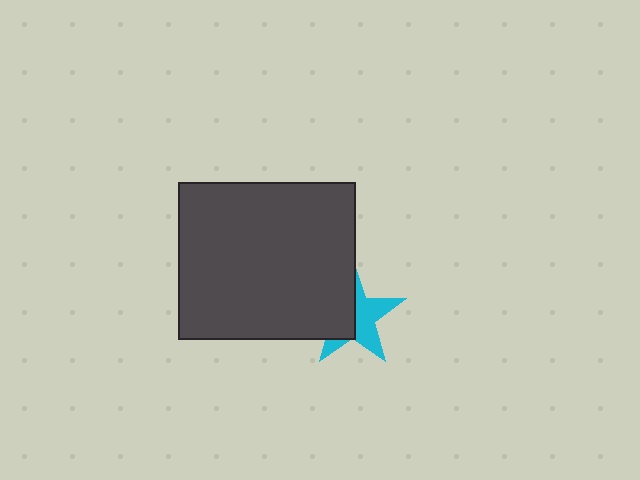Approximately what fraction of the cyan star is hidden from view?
Roughly 48% of the cyan star is hidden behind the dark gray rectangle.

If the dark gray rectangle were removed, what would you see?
You would see the complete cyan star.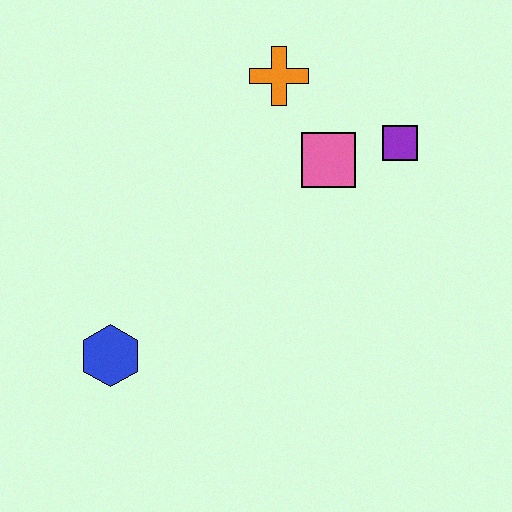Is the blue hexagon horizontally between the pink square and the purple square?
No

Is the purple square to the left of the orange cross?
No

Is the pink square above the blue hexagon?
Yes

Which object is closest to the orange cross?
The pink square is closest to the orange cross.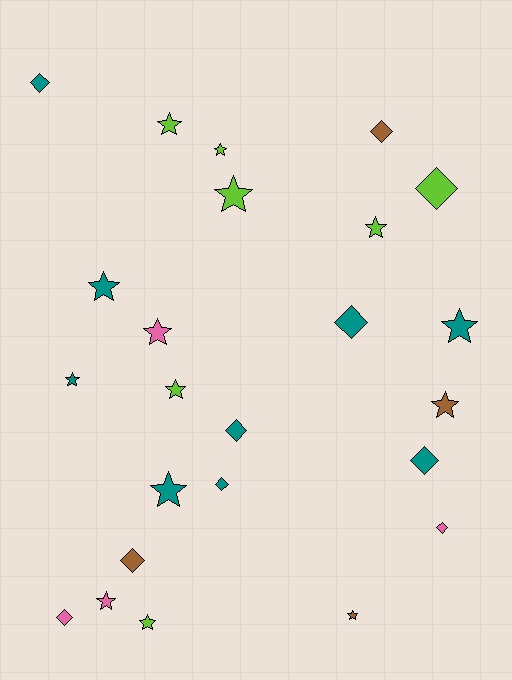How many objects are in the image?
There are 24 objects.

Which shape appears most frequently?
Star, with 14 objects.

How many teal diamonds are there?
There are 5 teal diamonds.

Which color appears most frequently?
Teal, with 9 objects.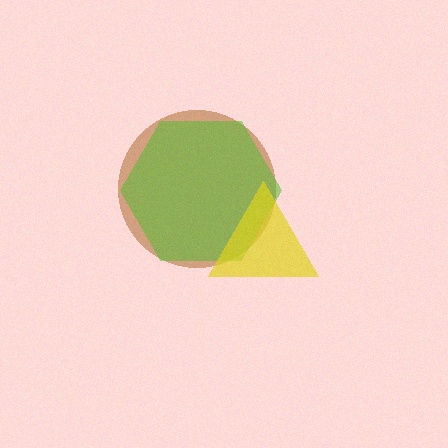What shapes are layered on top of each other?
The layered shapes are: a brown circle, a lime hexagon, a yellow triangle.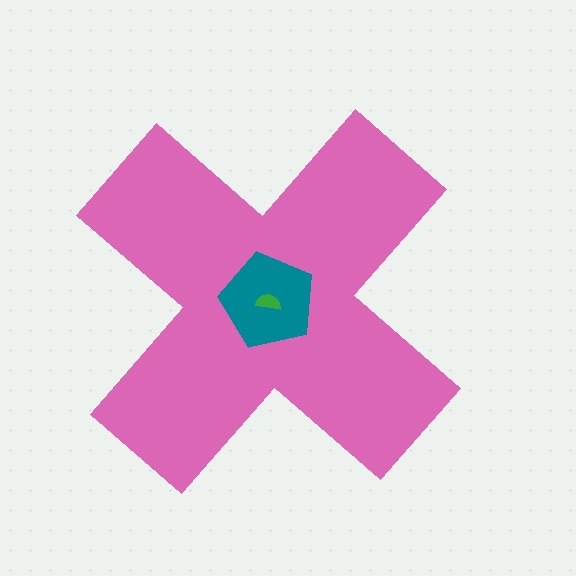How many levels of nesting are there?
3.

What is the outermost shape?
The pink cross.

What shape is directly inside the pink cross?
The teal pentagon.